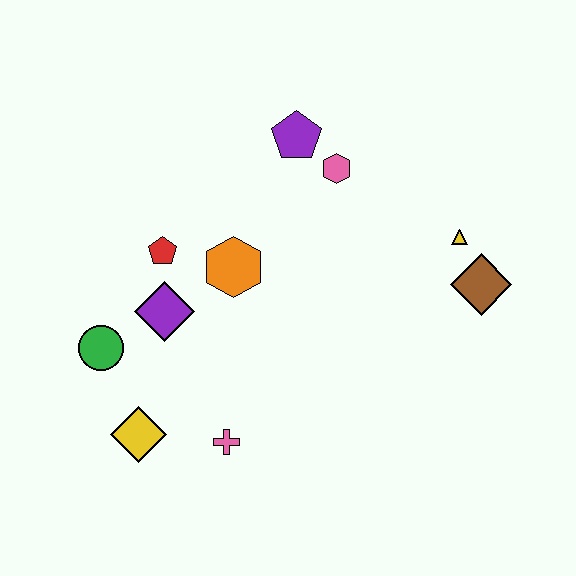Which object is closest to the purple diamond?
The red pentagon is closest to the purple diamond.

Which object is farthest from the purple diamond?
The brown diamond is farthest from the purple diamond.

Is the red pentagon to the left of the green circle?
No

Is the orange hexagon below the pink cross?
No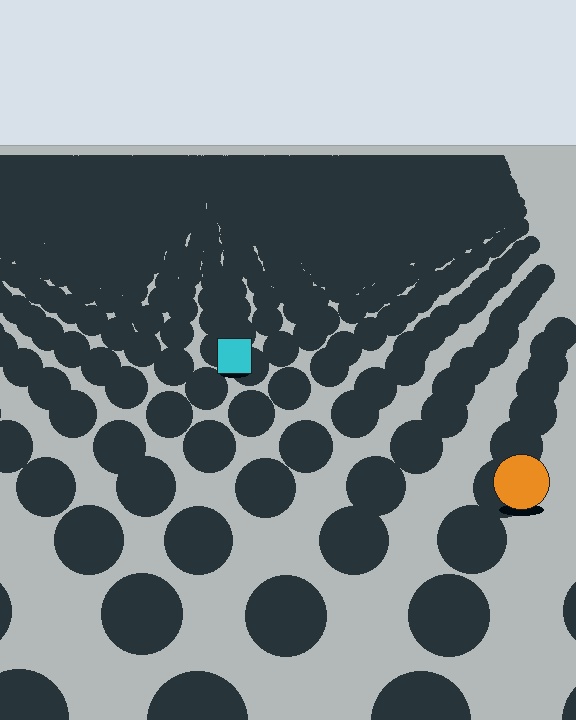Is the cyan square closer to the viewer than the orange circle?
No. The orange circle is closer — you can tell from the texture gradient: the ground texture is coarser near it.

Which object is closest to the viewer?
The orange circle is closest. The texture marks near it are larger and more spread out.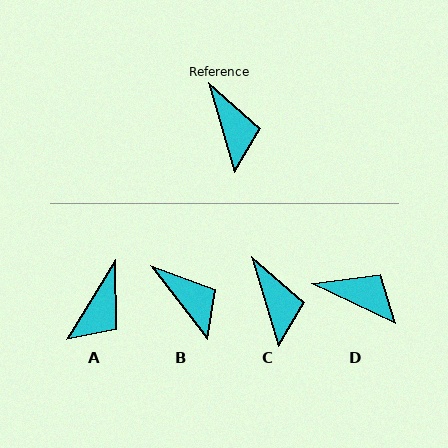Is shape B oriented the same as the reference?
No, it is off by about 21 degrees.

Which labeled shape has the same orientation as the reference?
C.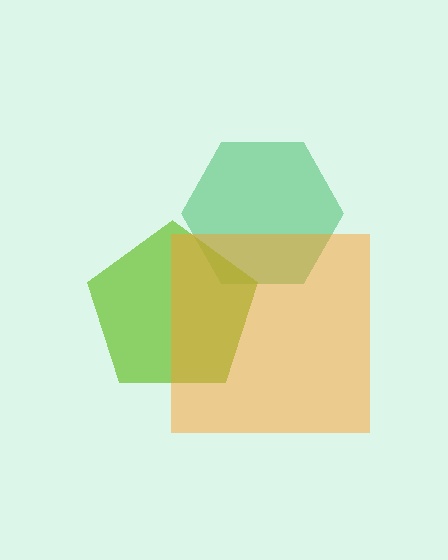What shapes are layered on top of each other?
The layered shapes are: a green hexagon, a lime pentagon, an orange square.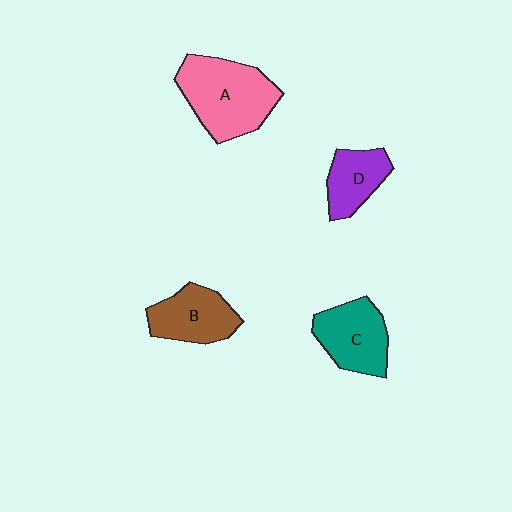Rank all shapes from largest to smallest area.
From largest to smallest: A (pink), C (teal), B (brown), D (purple).